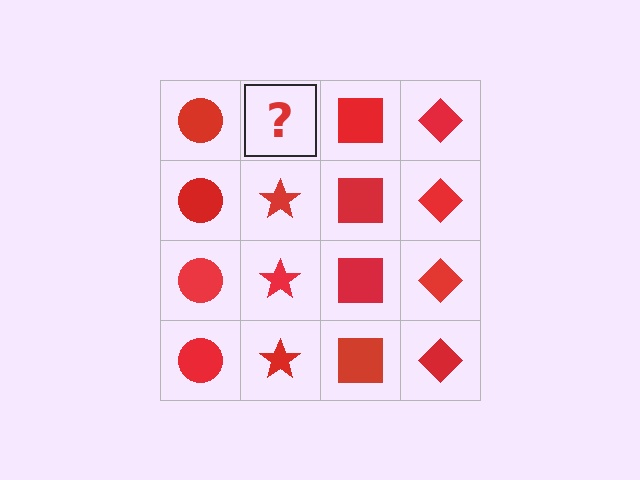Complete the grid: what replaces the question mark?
The question mark should be replaced with a red star.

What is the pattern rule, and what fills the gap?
The rule is that each column has a consistent shape. The gap should be filled with a red star.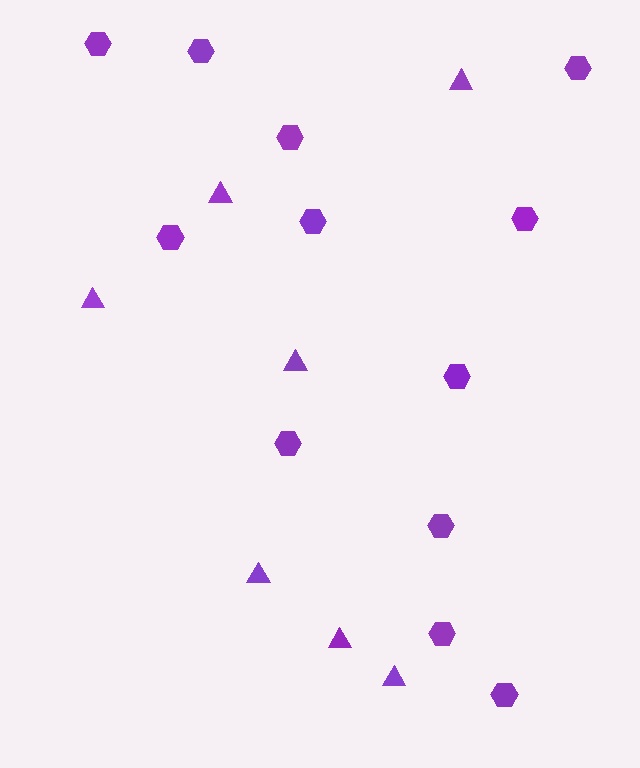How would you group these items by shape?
There are 2 groups: one group of triangles (7) and one group of hexagons (12).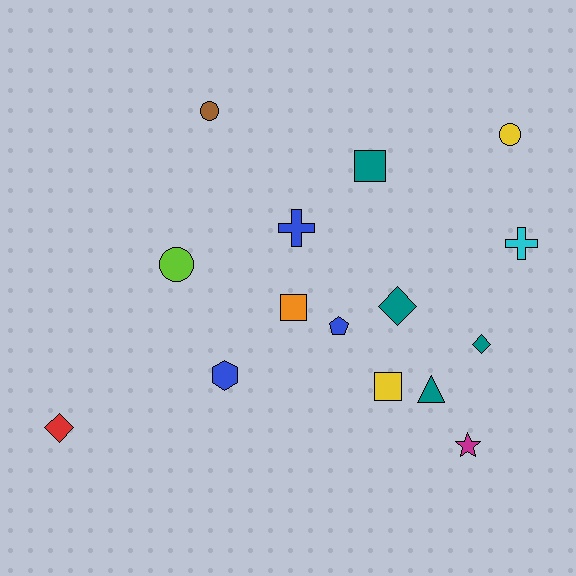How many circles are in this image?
There are 3 circles.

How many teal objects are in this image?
There are 4 teal objects.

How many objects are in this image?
There are 15 objects.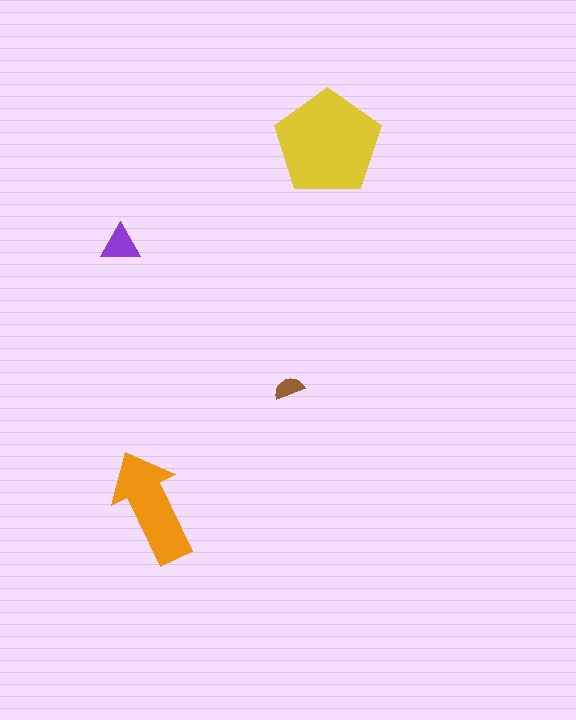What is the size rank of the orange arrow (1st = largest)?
2nd.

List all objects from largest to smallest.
The yellow pentagon, the orange arrow, the purple triangle, the brown semicircle.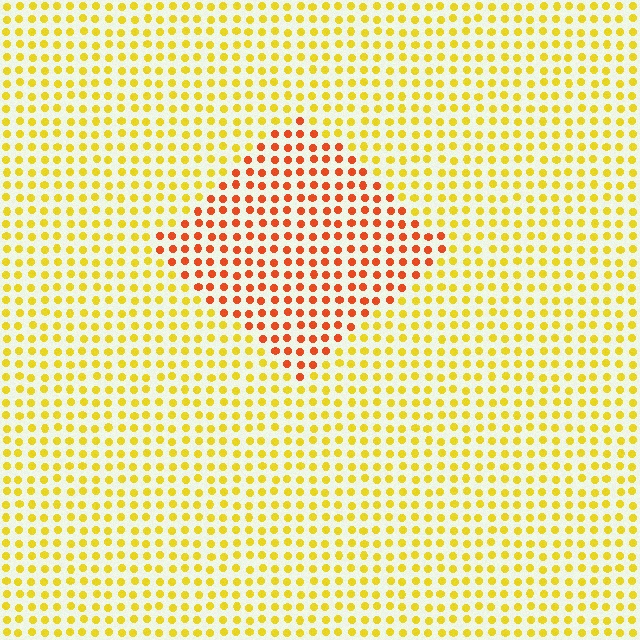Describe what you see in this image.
The image is filled with small yellow elements in a uniform arrangement. A diamond-shaped region is visible where the elements are tinted to a slightly different hue, forming a subtle color boundary.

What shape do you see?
I see a diamond.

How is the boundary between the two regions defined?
The boundary is defined purely by a slight shift in hue (about 42 degrees). Spacing, size, and orientation are identical on both sides.